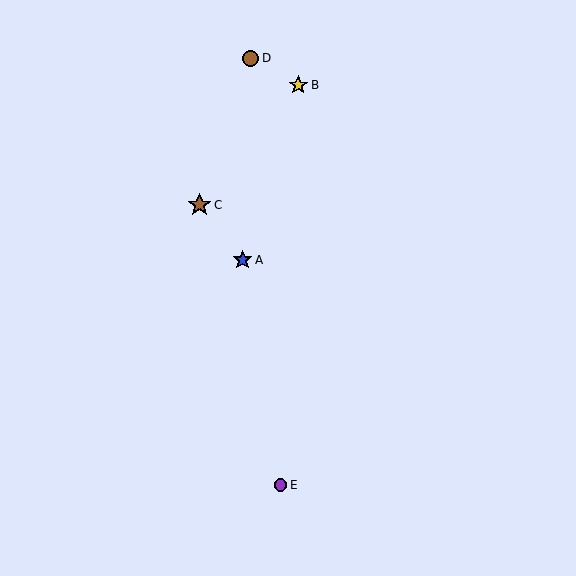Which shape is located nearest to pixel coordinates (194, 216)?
The brown star (labeled C) at (200, 205) is nearest to that location.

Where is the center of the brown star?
The center of the brown star is at (200, 205).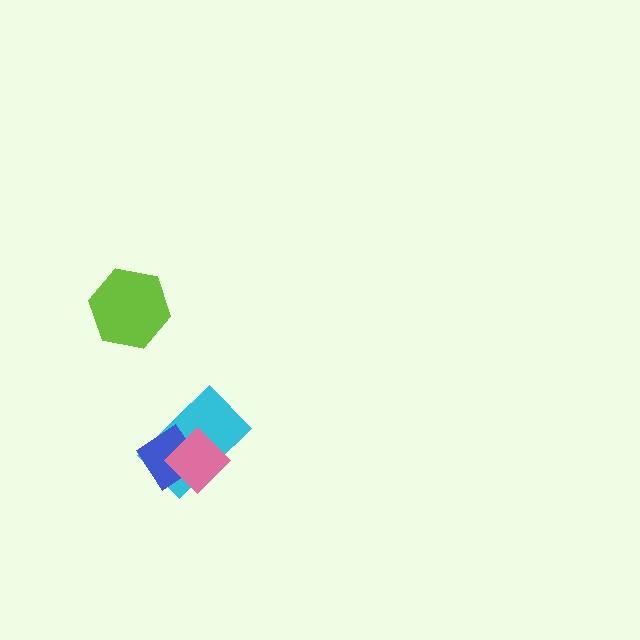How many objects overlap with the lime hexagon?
0 objects overlap with the lime hexagon.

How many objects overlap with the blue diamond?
2 objects overlap with the blue diamond.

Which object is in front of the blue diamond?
The pink diamond is in front of the blue diamond.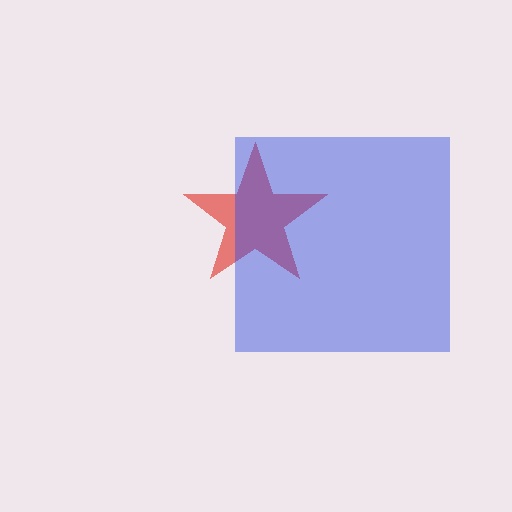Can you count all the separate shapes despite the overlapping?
Yes, there are 2 separate shapes.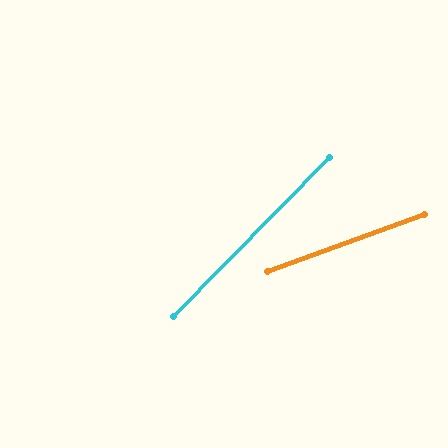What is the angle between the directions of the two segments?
Approximately 26 degrees.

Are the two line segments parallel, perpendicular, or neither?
Neither parallel nor perpendicular — they differ by about 26°.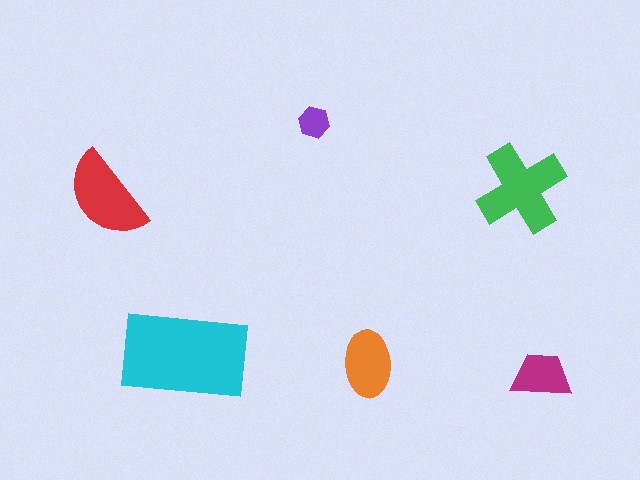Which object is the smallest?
The purple hexagon.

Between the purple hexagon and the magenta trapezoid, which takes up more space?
The magenta trapezoid.